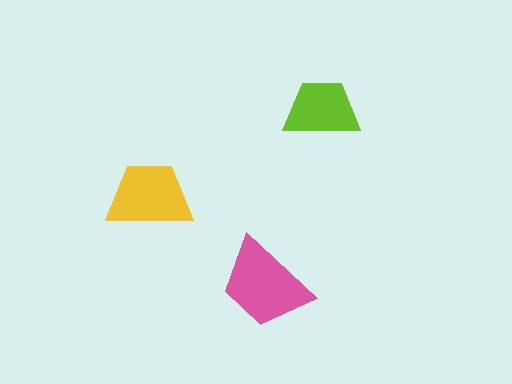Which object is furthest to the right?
The lime trapezoid is rightmost.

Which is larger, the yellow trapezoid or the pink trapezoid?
The pink one.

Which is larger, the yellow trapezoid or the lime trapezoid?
The yellow one.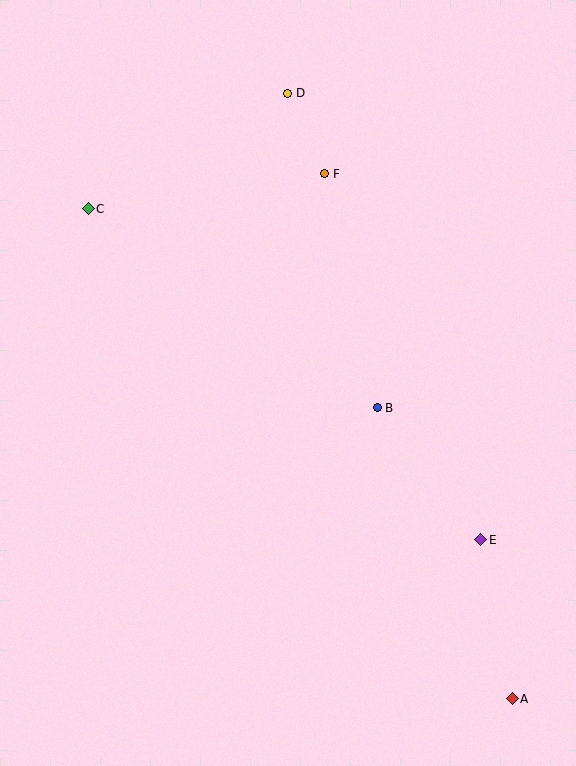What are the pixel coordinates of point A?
Point A is at (512, 699).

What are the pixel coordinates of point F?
Point F is at (325, 174).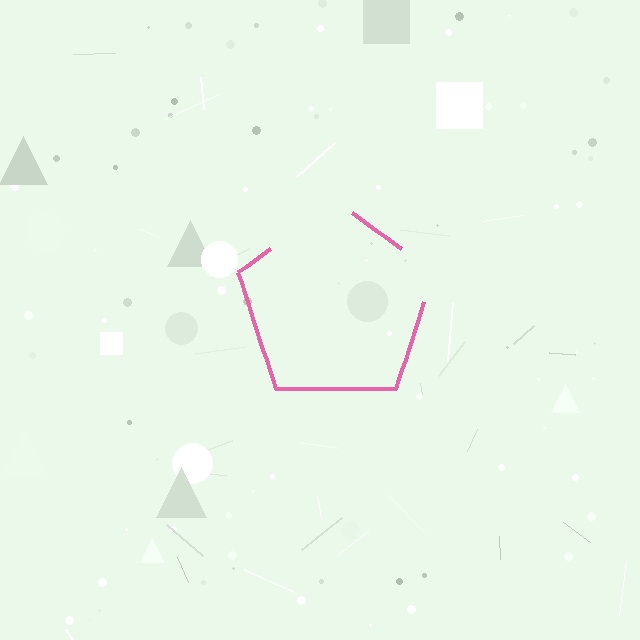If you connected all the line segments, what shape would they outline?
They would outline a pentagon.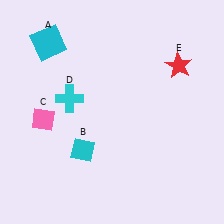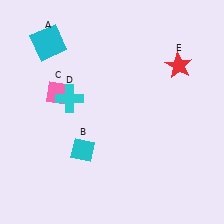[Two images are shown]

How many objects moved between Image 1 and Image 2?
1 object moved between the two images.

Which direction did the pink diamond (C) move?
The pink diamond (C) moved up.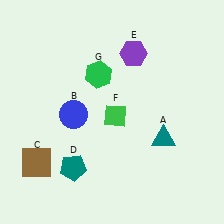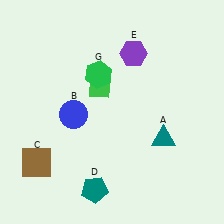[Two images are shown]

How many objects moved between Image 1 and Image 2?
2 objects moved between the two images.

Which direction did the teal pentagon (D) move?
The teal pentagon (D) moved down.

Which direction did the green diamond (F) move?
The green diamond (F) moved up.